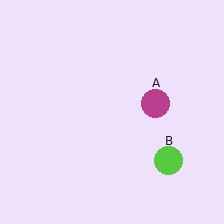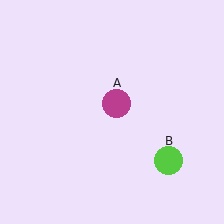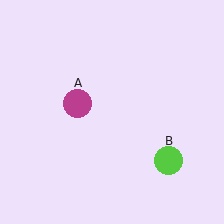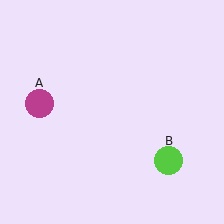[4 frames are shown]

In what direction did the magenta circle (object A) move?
The magenta circle (object A) moved left.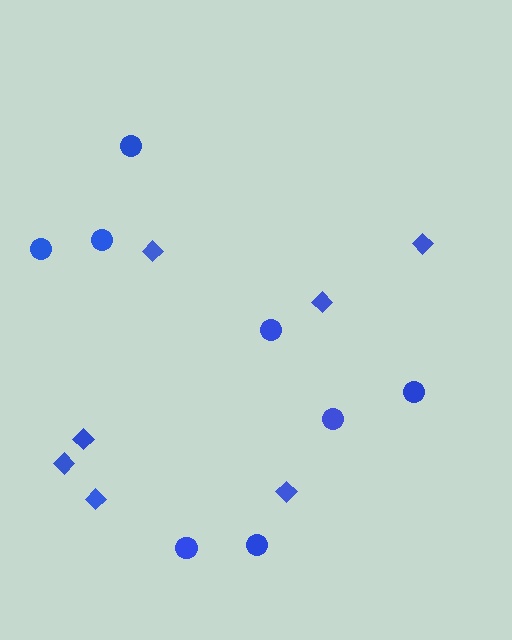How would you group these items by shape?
There are 2 groups: one group of circles (8) and one group of diamonds (7).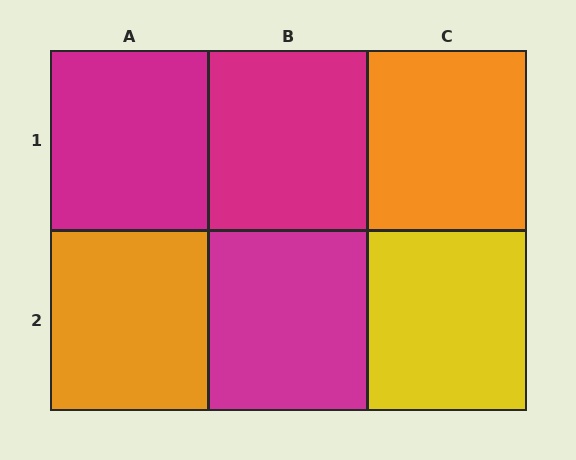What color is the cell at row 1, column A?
Magenta.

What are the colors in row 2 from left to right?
Orange, magenta, yellow.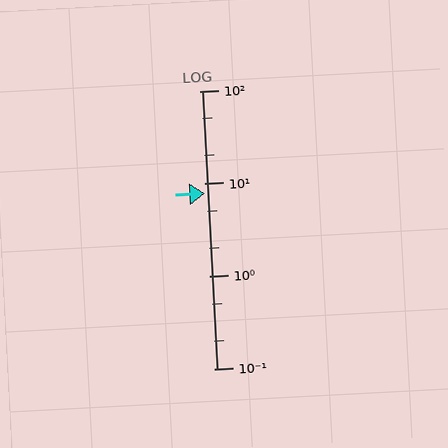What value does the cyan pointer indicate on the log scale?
The pointer indicates approximately 7.9.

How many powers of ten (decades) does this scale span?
The scale spans 3 decades, from 0.1 to 100.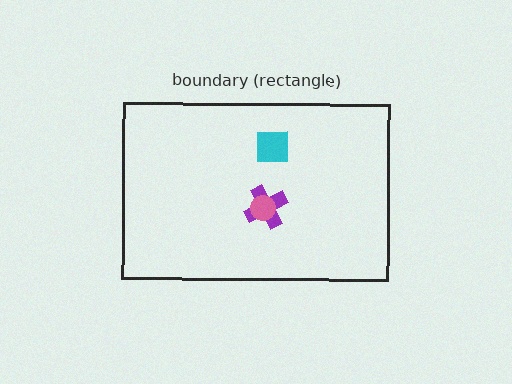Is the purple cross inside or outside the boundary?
Inside.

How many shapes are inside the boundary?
3 inside, 0 outside.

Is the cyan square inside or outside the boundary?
Inside.